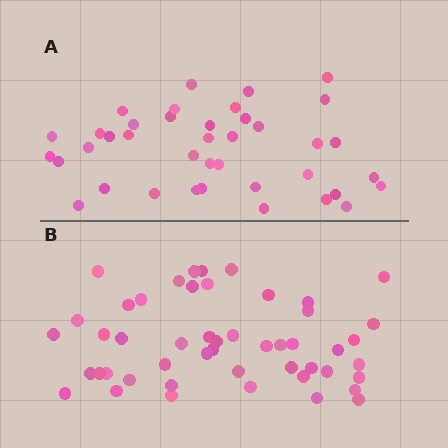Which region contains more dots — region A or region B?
Region B (the bottom region) has more dots.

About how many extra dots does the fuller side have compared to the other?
Region B has roughly 10 or so more dots than region A.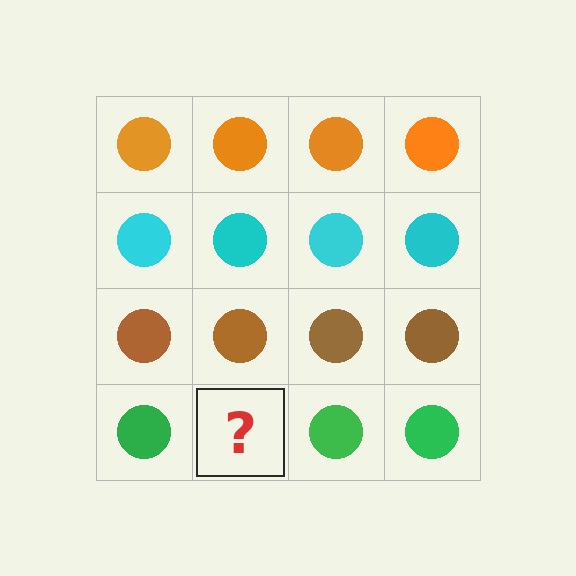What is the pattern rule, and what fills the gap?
The rule is that each row has a consistent color. The gap should be filled with a green circle.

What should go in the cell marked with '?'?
The missing cell should contain a green circle.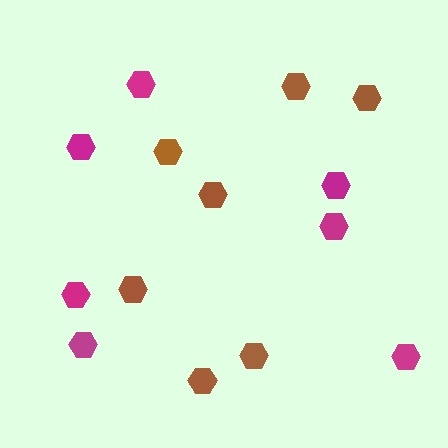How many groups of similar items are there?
There are 2 groups: one group of brown hexagons (7) and one group of magenta hexagons (7).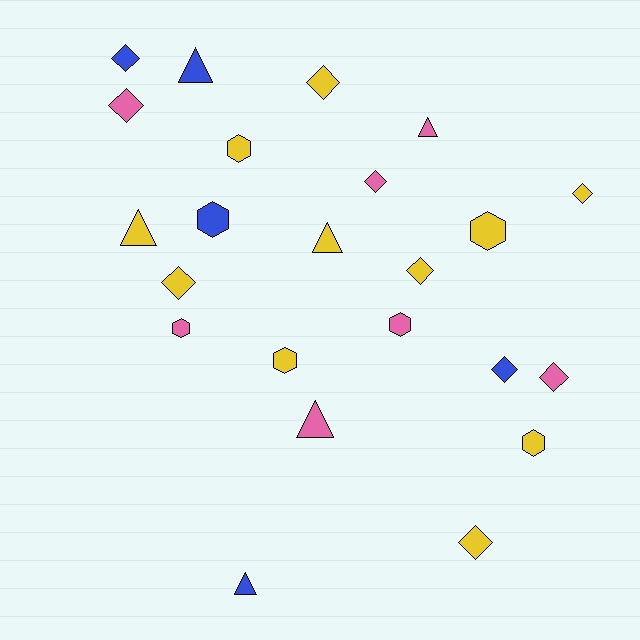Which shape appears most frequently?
Diamond, with 10 objects.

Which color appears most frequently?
Yellow, with 11 objects.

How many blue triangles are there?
There are 2 blue triangles.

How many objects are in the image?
There are 23 objects.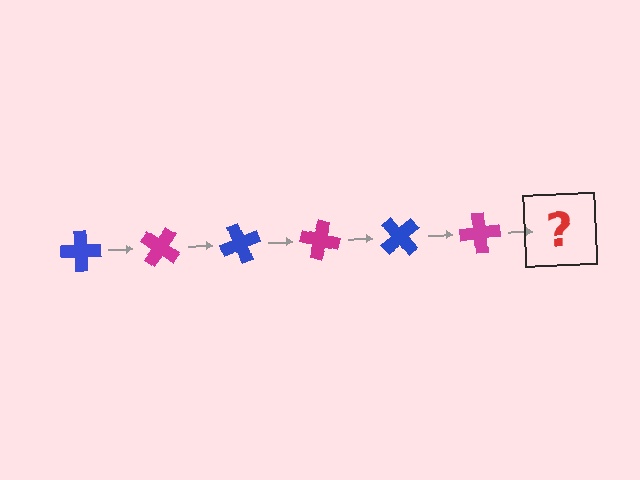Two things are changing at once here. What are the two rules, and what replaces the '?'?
The two rules are that it rotates 35 degrees each step and the color cycles through blue and magenta. The '?' should be a blue cross, rotated 210 degrees from the start.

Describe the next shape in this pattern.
It should be a blue cross, rotated 210 degrees from the start.